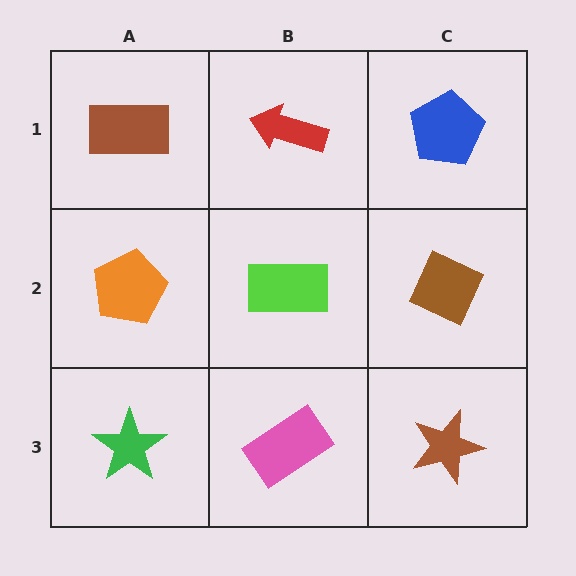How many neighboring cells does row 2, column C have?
3.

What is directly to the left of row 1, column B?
A brown rectangle.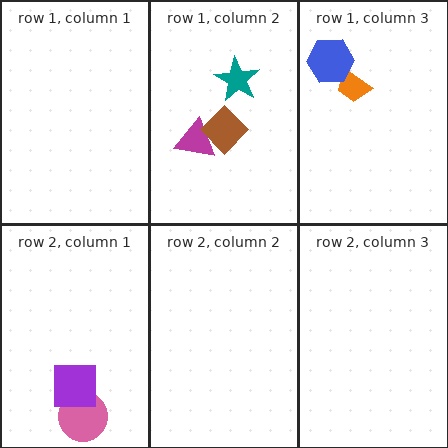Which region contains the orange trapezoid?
The row 1, column 3 region.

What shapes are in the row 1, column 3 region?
The orange trapezoid, the blue hexagon.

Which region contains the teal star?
The row 1, column 2 region.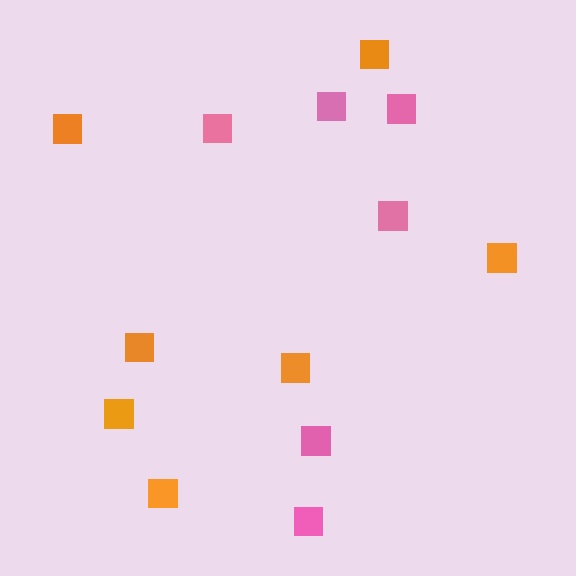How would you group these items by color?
There are 2 groups: one group of orange squares (7) and one group of pink squares (6).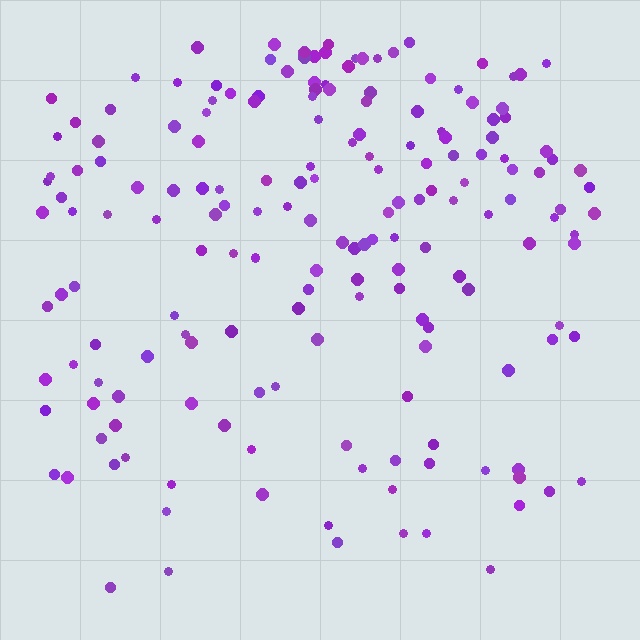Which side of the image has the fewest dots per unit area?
The bottom.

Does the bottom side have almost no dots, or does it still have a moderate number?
Still a moderate number, just noticeably fewer than the top.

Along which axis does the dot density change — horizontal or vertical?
Vertical.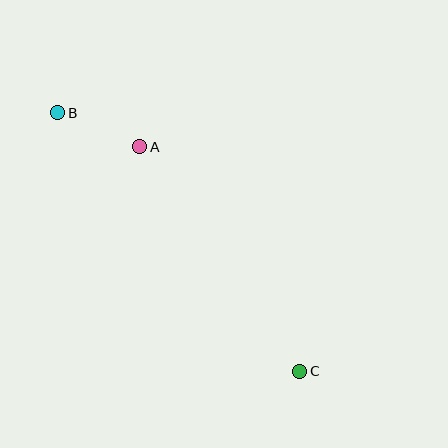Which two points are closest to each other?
Points A and B are closest to each other.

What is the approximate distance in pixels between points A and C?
The distance between A and C is approximately 276 pixels.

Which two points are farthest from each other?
Points B and C are farthest from each other.